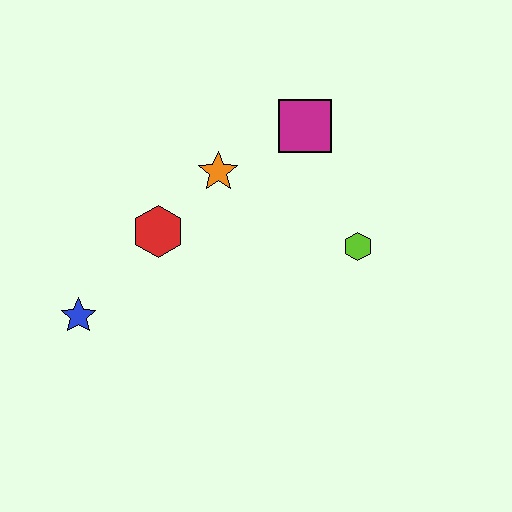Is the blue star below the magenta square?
Yes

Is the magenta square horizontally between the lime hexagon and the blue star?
Yes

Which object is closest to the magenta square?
The orange star is closest to the magenta square.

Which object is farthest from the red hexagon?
The lime hexagon is farthest from the red hexagon.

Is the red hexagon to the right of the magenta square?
No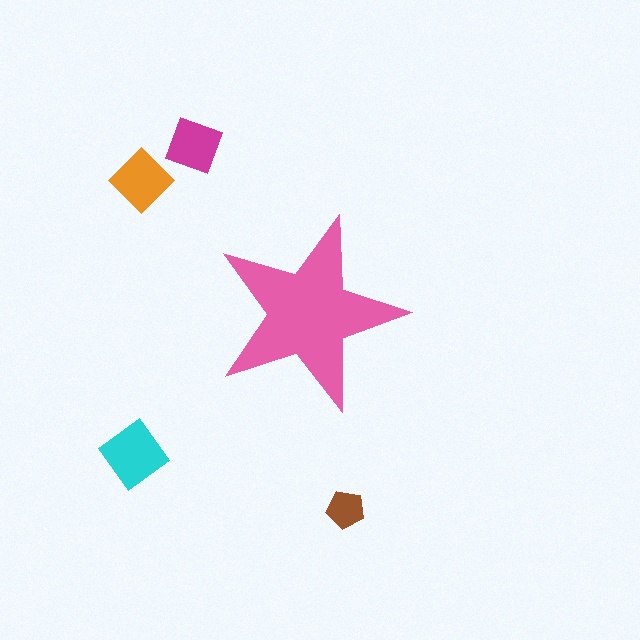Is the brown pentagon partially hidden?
No, the brown pentagon is fully visible.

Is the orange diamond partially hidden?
No, the orange diamond is fully visible.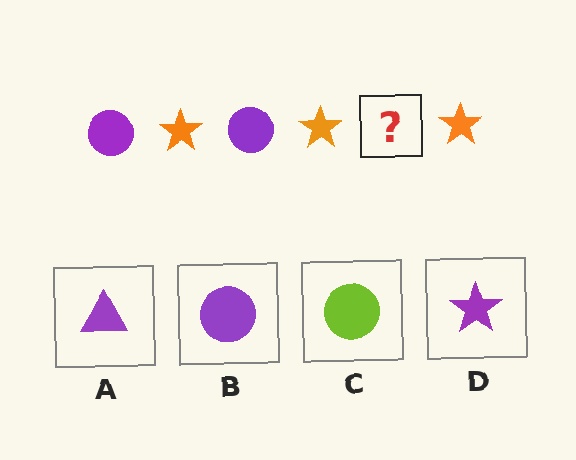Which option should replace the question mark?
Option B.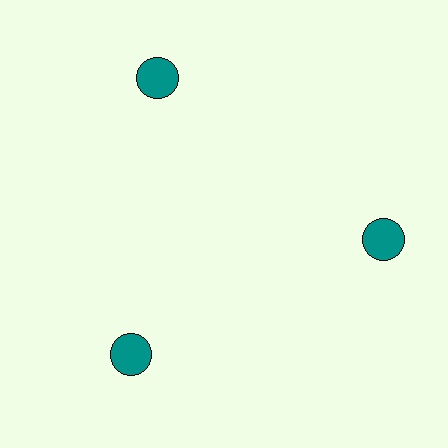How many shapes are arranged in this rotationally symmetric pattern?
There are 3 shapes, arranged in 3 groups of 1.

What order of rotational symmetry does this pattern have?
This pattern has 3-fold rotational symmetry.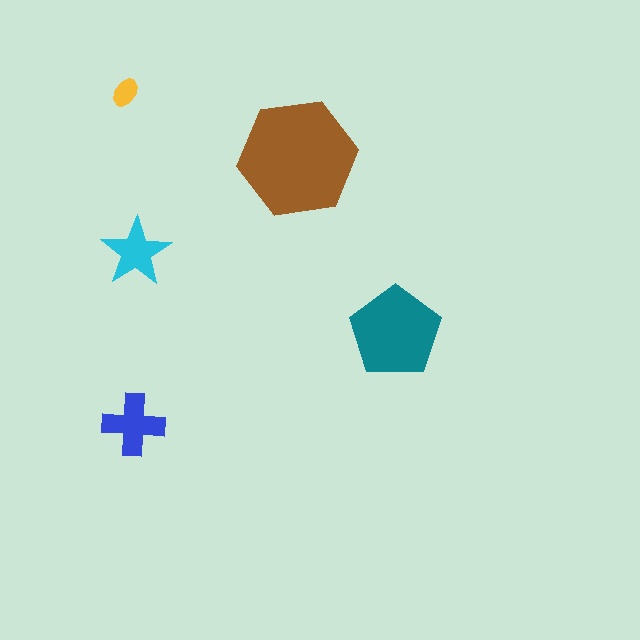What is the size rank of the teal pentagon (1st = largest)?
2nd.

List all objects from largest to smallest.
The brown hexagon, the teal pentagon, the blue cross, the cyan star, the yellow ellipse.